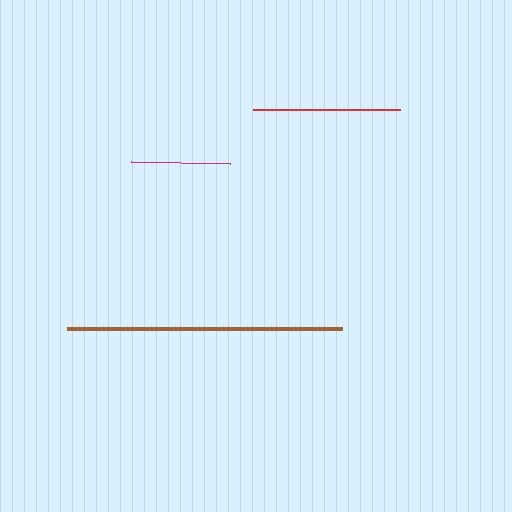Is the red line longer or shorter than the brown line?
The brown line is longer than the red line.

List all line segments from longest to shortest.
From longest to shortest: brown, red, magenta.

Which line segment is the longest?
The brown line is the longest at approximately 276 pixels.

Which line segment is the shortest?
The magenta line is the shortest at approximately 100 pixels.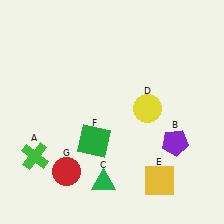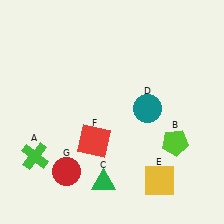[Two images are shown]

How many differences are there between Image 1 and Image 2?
There are 3 differences between the two images.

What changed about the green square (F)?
In Image 1, F is green. In Image 2, it changed to red.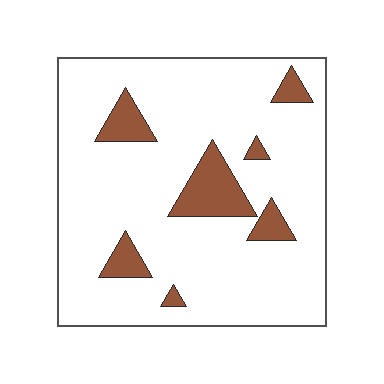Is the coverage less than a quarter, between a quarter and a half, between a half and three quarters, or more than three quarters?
Less than a quarter.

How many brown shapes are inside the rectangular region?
7.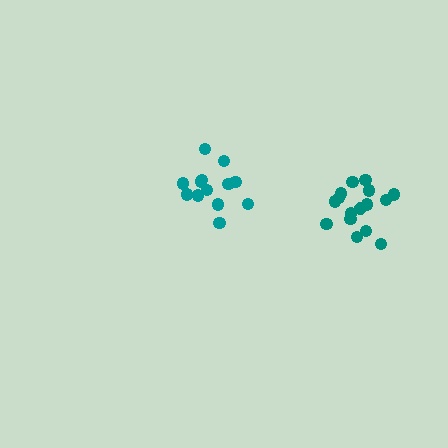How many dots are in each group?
Group 1: 16 dots, Group 2: 13 dots (29 total).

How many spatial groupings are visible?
There are 2 spatial groupings.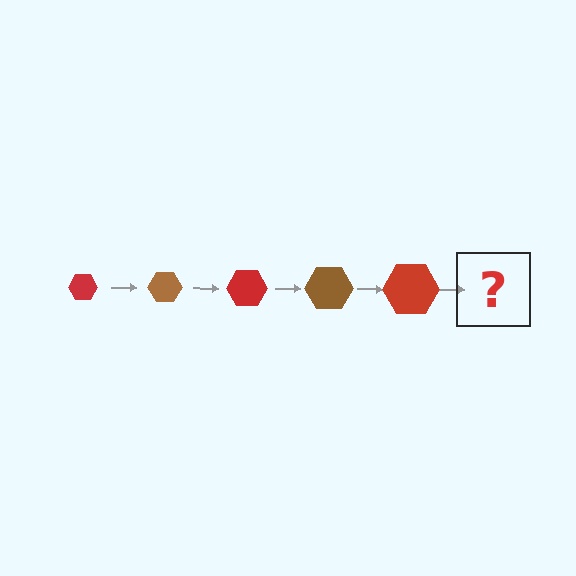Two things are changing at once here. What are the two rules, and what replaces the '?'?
The two rules are that the hexagon grows larger each step and the color cycles through red and brown. The '?' should be a brown hexagon, larger than the previous one.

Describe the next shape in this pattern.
It should be a brown hexagon, larger than the previous one.